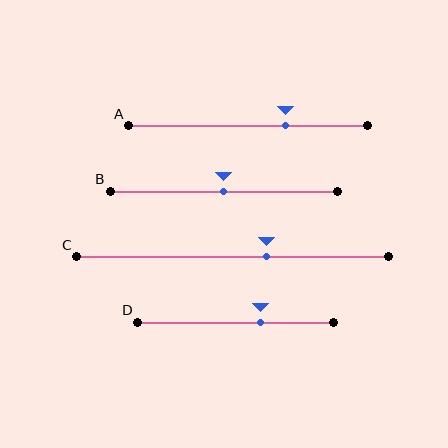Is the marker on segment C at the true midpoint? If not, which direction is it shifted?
No, the marker on segment C is shifted to the right by about 11% of the segment length.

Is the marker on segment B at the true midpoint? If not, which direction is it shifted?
Yes, the marker on segment B is at the true midpoint.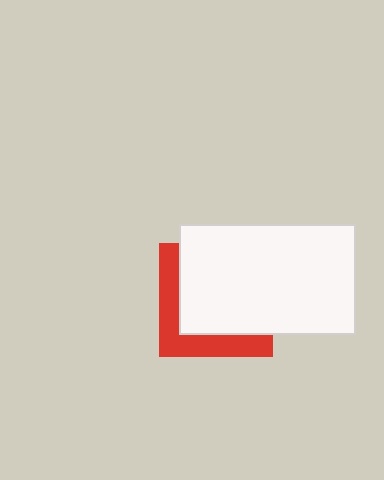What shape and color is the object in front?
The object in front is a white rectangle.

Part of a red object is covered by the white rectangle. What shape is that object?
It is a square.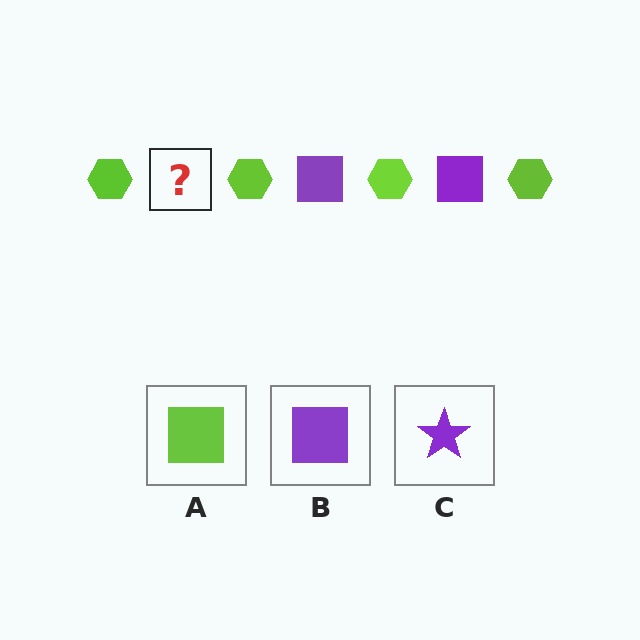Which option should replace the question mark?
Option B.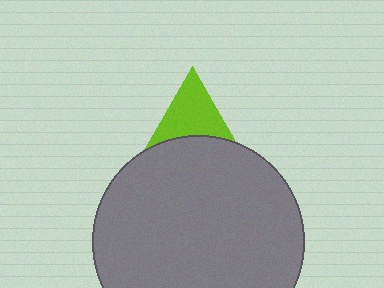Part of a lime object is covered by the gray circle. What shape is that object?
It is a triangle.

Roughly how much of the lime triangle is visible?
A small part of it is visible (roughly 42%).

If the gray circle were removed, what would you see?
You would see the complete lime triangle.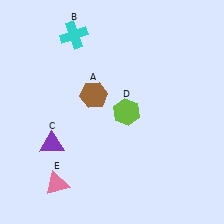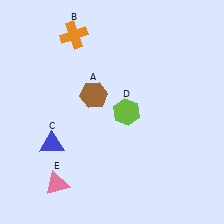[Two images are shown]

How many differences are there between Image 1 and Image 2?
There are 2 differences between the two images.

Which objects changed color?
B changed from cyan to orange. C changed from purple to blue.